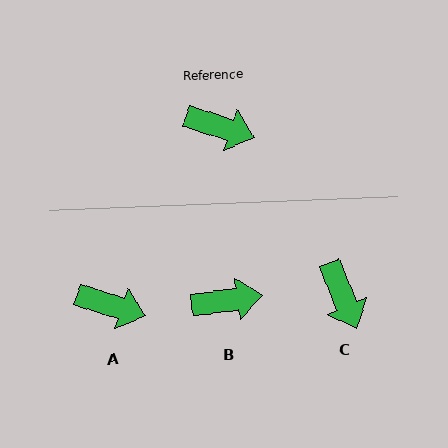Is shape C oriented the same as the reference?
No, it is off by about 49 degrees.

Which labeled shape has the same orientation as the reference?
A.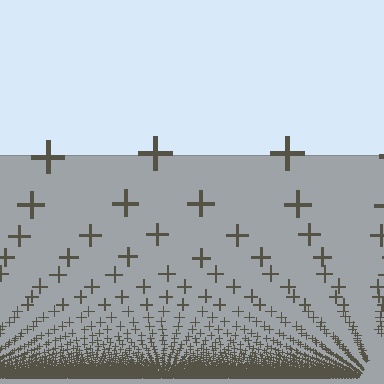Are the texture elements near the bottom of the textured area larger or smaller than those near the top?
Smaller. The gradient is inverted — elements near the bottom are smaller and denser.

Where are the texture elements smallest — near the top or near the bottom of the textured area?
Near the bottom.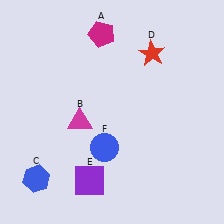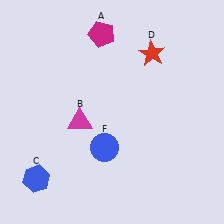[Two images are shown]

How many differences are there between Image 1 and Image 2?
There is 1 difference between the two images.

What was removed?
The purple square (E) was removed in Image 2.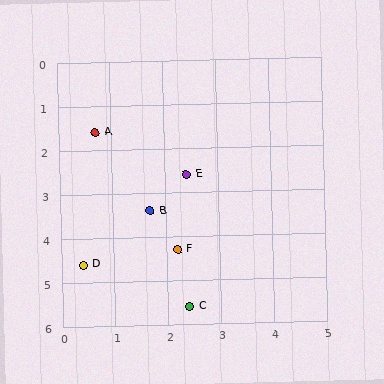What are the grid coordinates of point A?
Point A is at approximately (0.7, 1.6).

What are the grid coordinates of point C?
Point C is at approximately (2.4, 5.6).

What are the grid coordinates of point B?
Point B is at approximately (1.7, 3.4).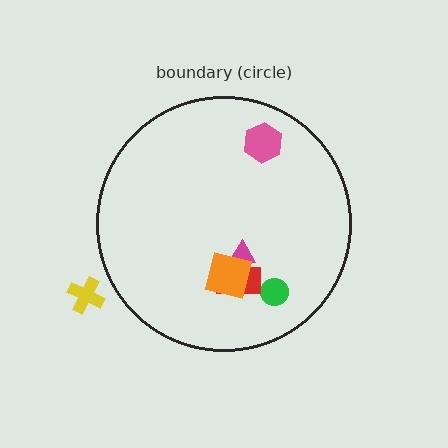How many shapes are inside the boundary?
5 inside, 1 outside.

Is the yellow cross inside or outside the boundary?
Outside.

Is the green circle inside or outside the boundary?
Inside.